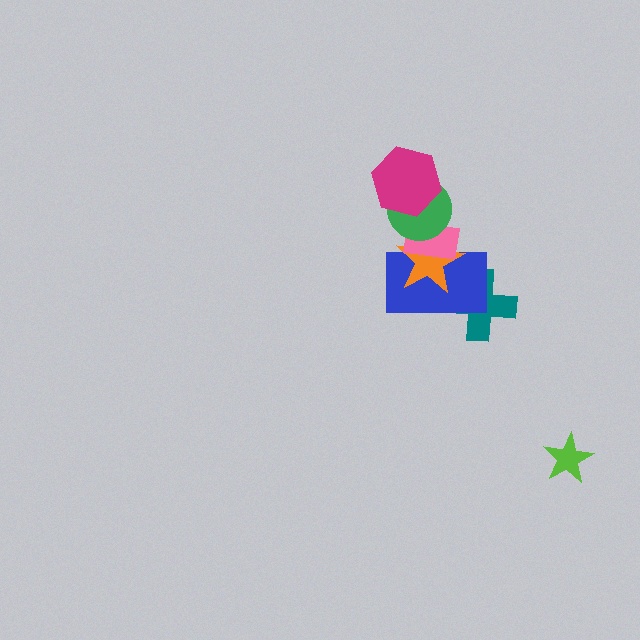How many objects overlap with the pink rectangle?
3 objects overlap with the pink rectangle.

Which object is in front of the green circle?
The magenta hexagon is in front of the green circle.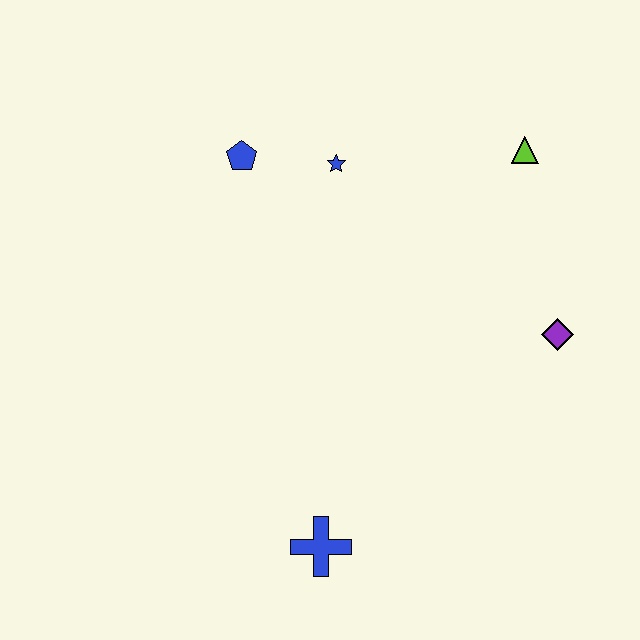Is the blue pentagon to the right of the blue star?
No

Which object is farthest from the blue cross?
The lime triangle is farthest from the blue cross.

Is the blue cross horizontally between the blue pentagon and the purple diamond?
Yes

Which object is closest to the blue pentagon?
The blue star is closest to the blue pentagon.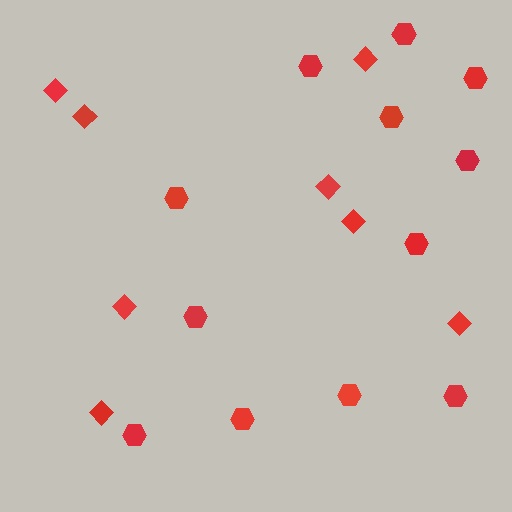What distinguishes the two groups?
There are 2 groups: one group of hexagons (12) and one group of diamonds (8).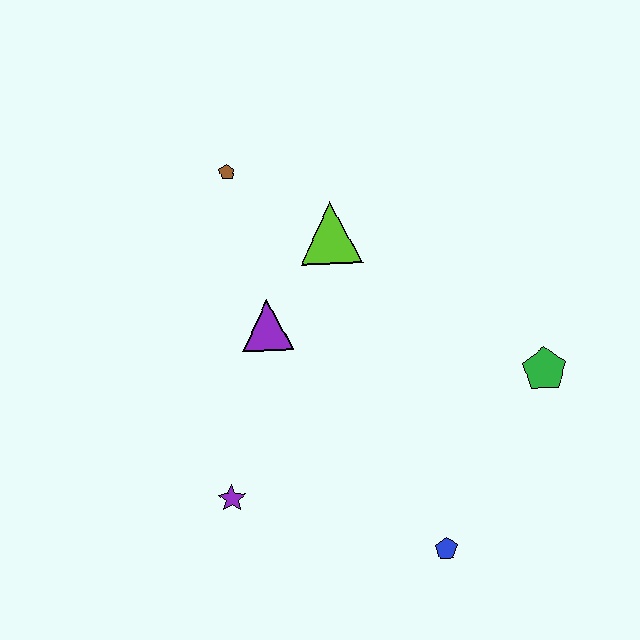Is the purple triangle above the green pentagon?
Yes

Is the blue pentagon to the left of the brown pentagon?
No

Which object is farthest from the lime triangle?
The blue pentagon is farthest from the lime triangle.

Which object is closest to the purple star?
The purple triangle is closest to the purple star.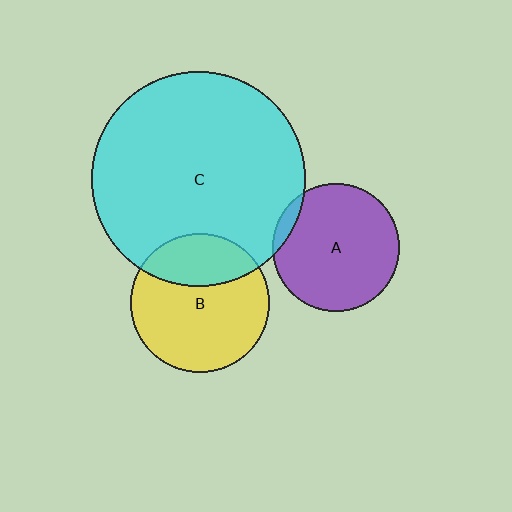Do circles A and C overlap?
Yes.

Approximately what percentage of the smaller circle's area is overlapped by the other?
Approximately 5%.